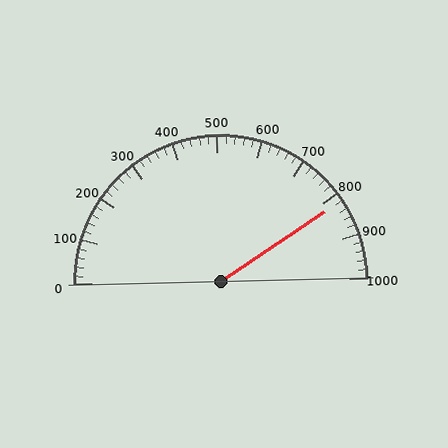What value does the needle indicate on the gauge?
The needle indicates approximately 820.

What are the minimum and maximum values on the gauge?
The gauge ranges from 0 to 1000.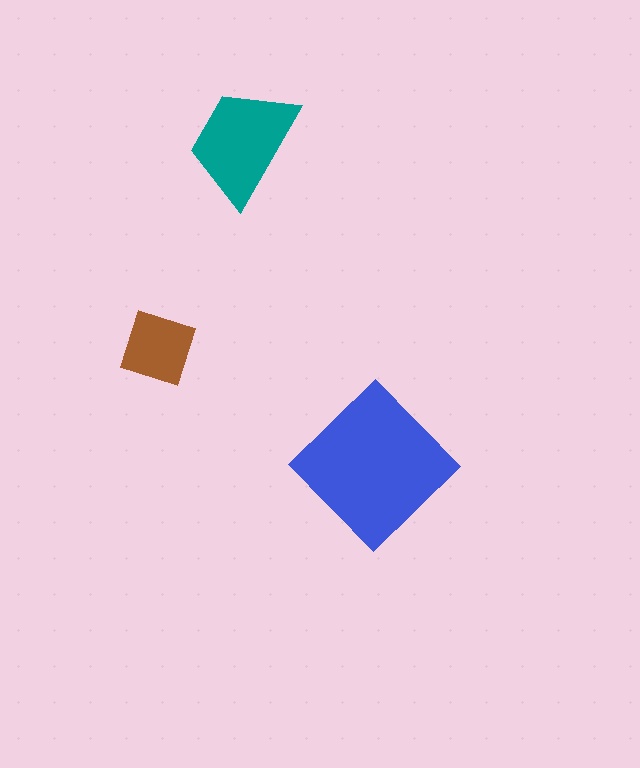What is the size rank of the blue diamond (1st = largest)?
1st.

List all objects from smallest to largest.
The brown diamond, the teal trapezoid, the blue diamond.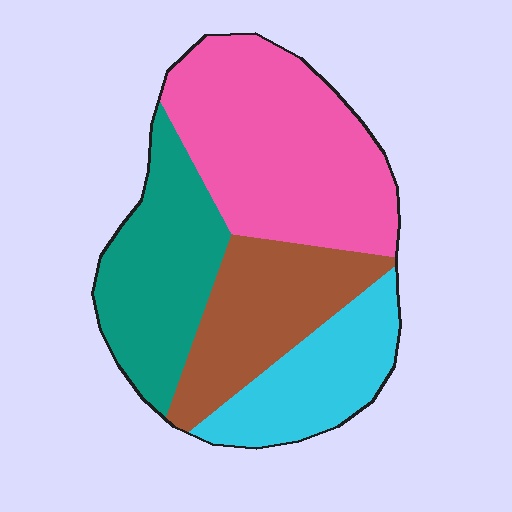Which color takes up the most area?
Pink, at roughly 35%.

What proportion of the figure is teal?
Teal covers around 25% of the figure.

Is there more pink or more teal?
Pink.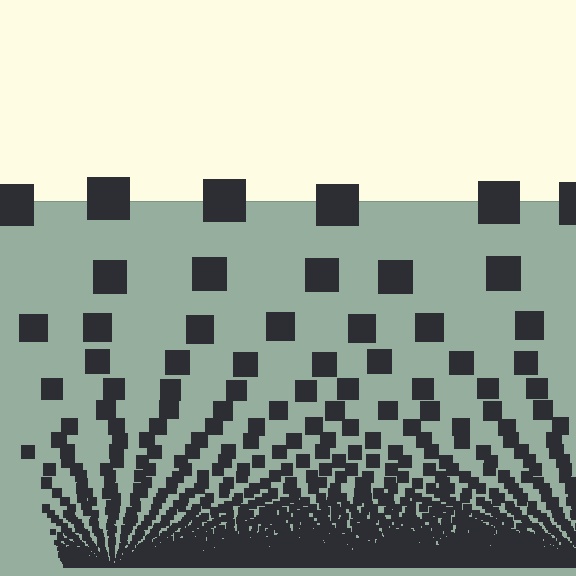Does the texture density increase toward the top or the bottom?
Density increases toward the bottom.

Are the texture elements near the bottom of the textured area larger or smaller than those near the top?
Smaller. The gradient is inverted — elements near the bottom are smaller and denser.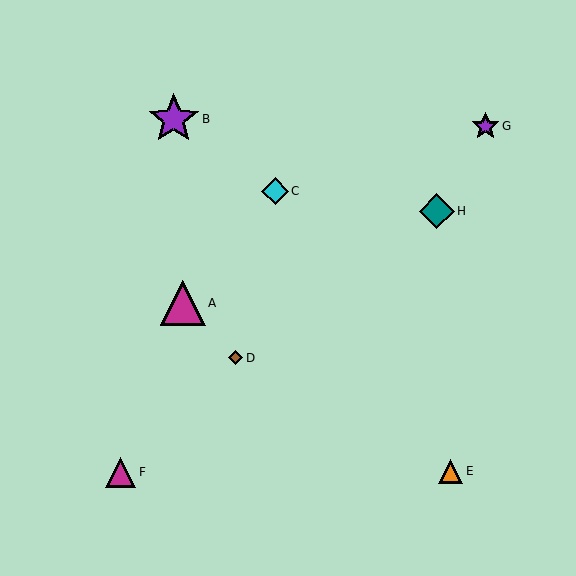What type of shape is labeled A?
Shape A is a magenta triangle.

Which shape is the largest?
The purple star (labeled B) is the largest.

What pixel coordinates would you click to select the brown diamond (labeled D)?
Click at (236, 358) to select the brown diamond D.